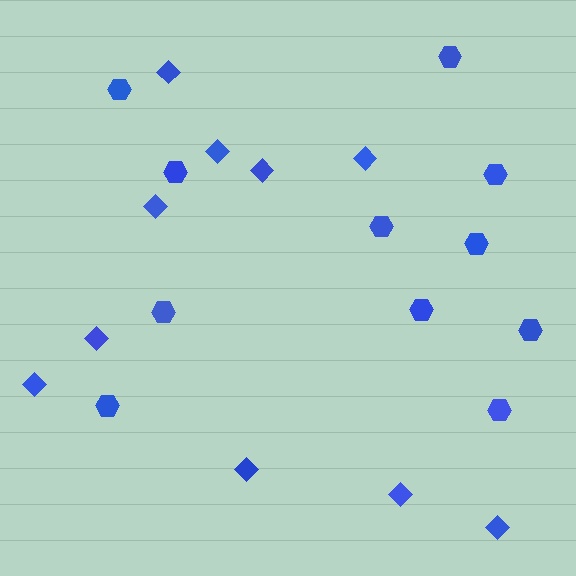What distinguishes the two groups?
There are 2 groups: one group of diamonds (10) and one group of hexagons (11).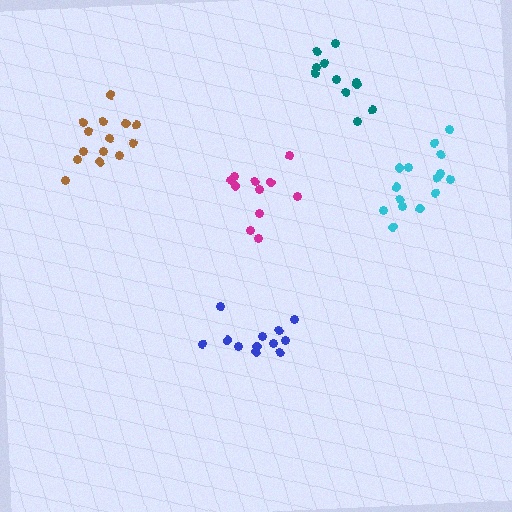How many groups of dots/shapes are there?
There are 5 groups.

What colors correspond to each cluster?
The clusters are colored: teal, magenta, blue, cyan, brown.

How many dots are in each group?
Group 1: 11 dots, Group 2: 11 dots, Group 3: 12 dots, Group 4: 15 dots, Group 5: 14 dots (63 total).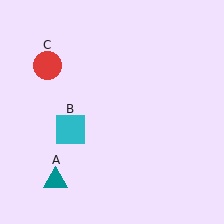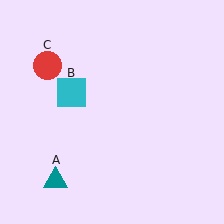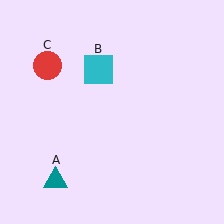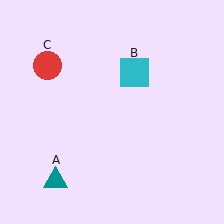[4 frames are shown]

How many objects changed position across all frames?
1 object changed position: cyan square (object B).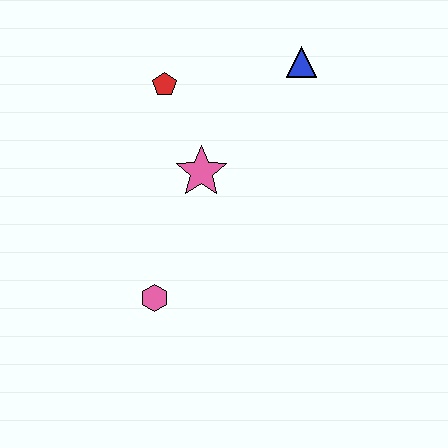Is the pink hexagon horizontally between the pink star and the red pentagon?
No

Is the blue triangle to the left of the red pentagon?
No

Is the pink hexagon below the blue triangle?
Yes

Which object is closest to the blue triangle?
The red pentagon is closest to the blue triangle.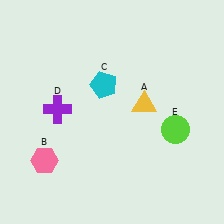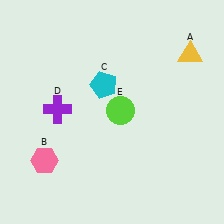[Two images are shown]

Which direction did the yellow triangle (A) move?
The yellow triangle (A) moved up.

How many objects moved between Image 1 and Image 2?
2 objects moved between the two images.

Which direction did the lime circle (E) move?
The lime circle (E) moved left.